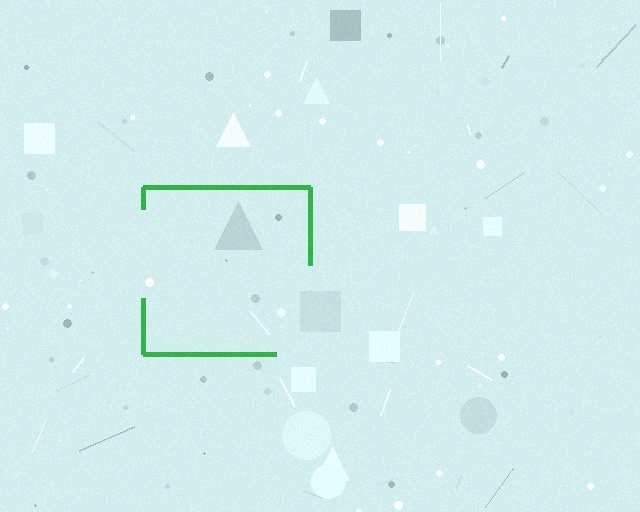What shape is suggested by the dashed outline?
The dashed outline suggests a square.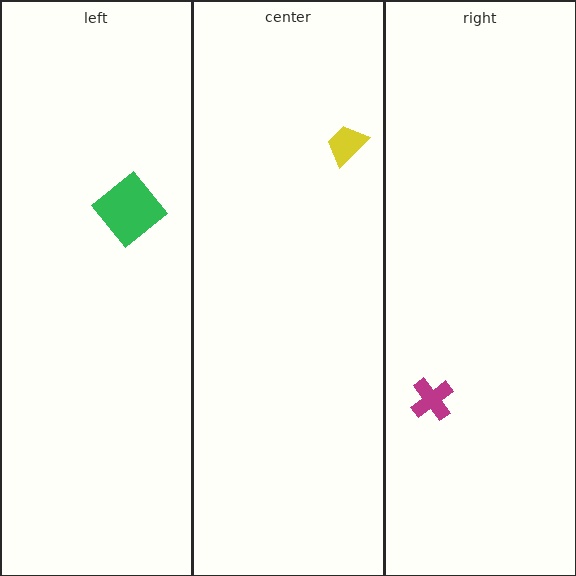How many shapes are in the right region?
1.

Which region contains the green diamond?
The left region.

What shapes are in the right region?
The magenta cross.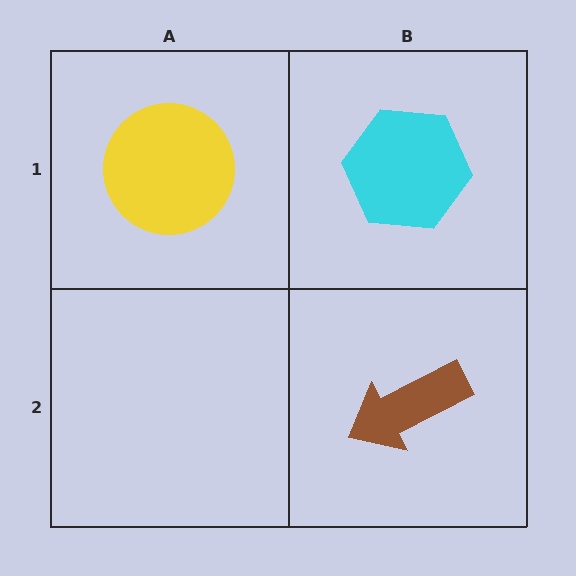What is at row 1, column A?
A yellow circle.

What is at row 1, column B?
A cyan hexagon.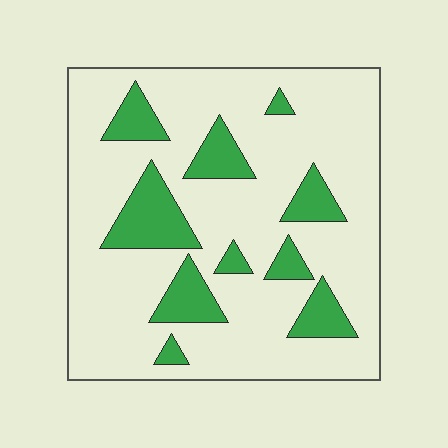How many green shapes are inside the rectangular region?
10.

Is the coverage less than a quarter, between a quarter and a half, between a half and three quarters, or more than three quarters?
Less than a quarter.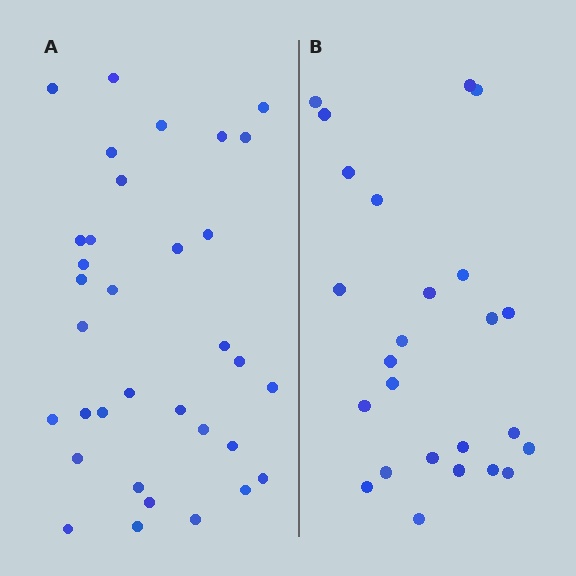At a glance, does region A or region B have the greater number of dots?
Region A (the left region) has more dots.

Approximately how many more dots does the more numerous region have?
Region A has roughly 8 or so more dots than region B.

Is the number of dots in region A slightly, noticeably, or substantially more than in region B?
Region A has noticeably more, but not dramatically so. The ratio is roughly 1.4 to 1.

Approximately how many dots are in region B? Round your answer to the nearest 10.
About 20 dots. (The exact count is 25, which rounds to 20.)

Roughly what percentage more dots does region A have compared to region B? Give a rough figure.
About 35% more.